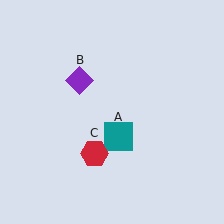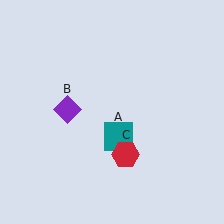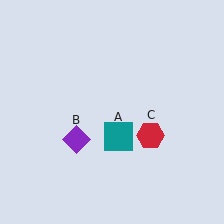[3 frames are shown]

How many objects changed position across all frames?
2 objects changed position: purple diamond (object B), red hexagon (object C).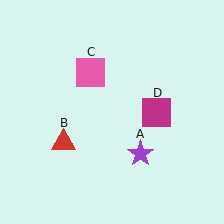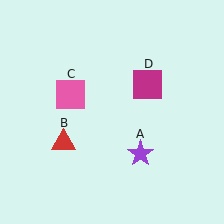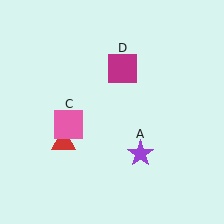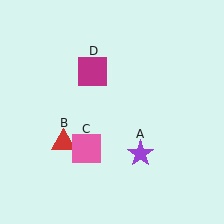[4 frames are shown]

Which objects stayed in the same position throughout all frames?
Purple star (object A) and red triangle (object B) remained stationary.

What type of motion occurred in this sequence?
The pink square (object C), magenta square (object D) rotated counterclockwise around the center of the scene.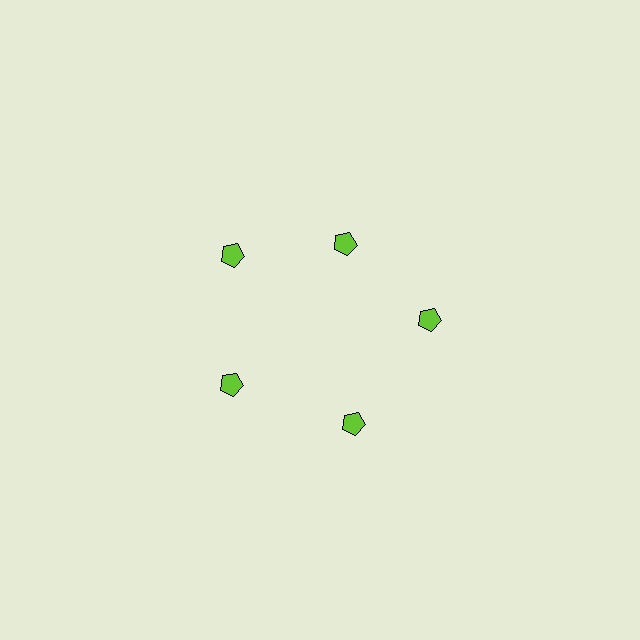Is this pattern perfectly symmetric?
No. The 5 lime pentagons are arranged in a ring, but one element near the 1 o'clock position is pulled inward toward the center, breaking the 5-fold rotational symmetry.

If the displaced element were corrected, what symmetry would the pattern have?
It would have 5-fold rotational symmetry — the pattern would map onto itself every 72 degrees.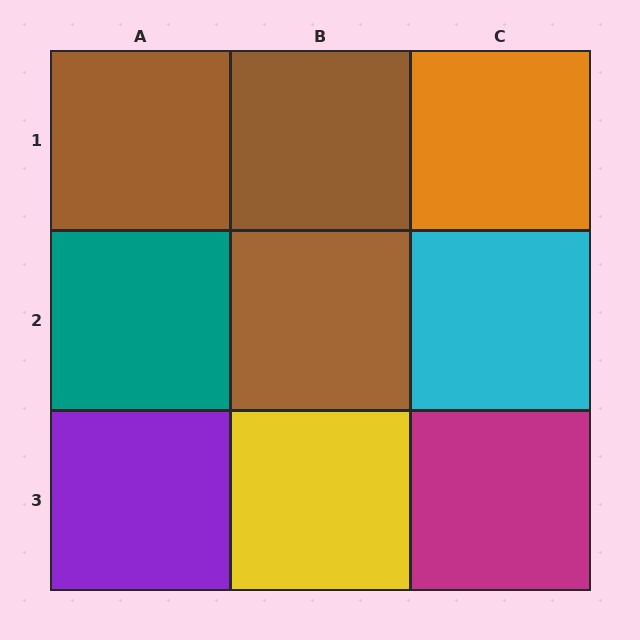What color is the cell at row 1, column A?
Brown.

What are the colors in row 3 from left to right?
Purple, yellow, magenta.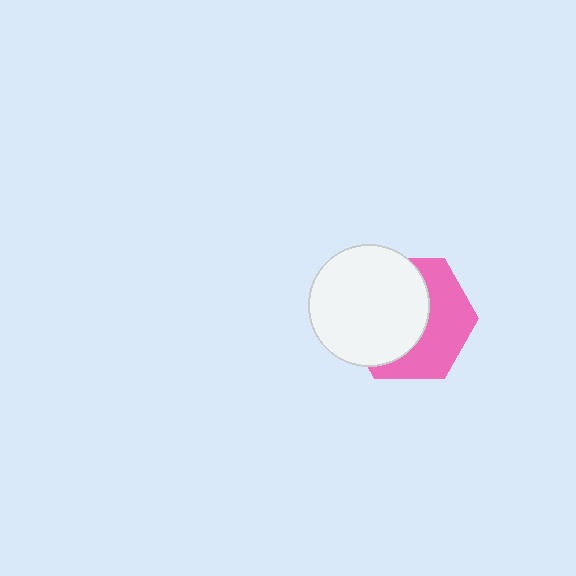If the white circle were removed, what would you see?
You would see the complete pink hexagon.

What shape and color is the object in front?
The object in front is a white circle.